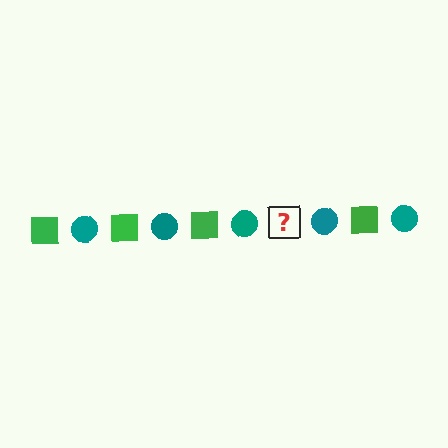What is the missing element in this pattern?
The missing element is a green square.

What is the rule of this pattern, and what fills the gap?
The rule is that the pattern alternates between green square and teal circle. The gap should be filled with a green square.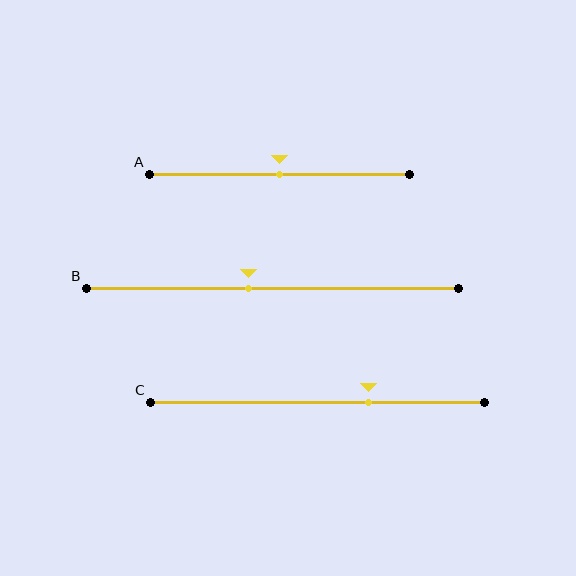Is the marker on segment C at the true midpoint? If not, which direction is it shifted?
No, the marker on segment C is shifted to the right by about 15% of the segment length.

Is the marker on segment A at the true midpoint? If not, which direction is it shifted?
Yes, the marker on segment A is at the true midpoint.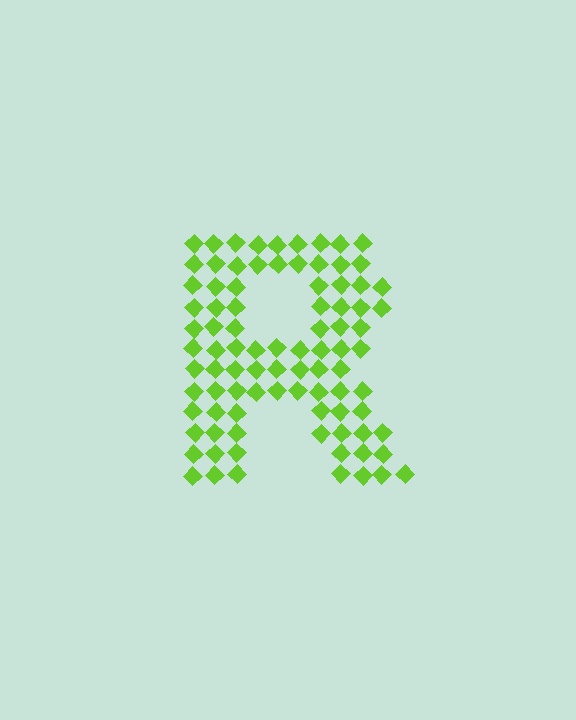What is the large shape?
The large shape is the letter R.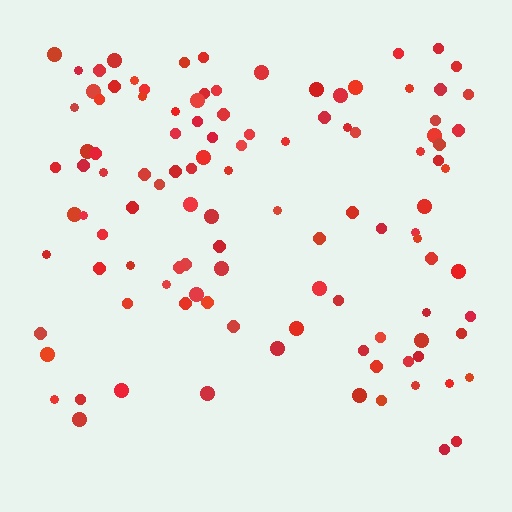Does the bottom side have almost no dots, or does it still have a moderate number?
Still a moderate number, just noticeably fewer than the top.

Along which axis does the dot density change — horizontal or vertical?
Vertical.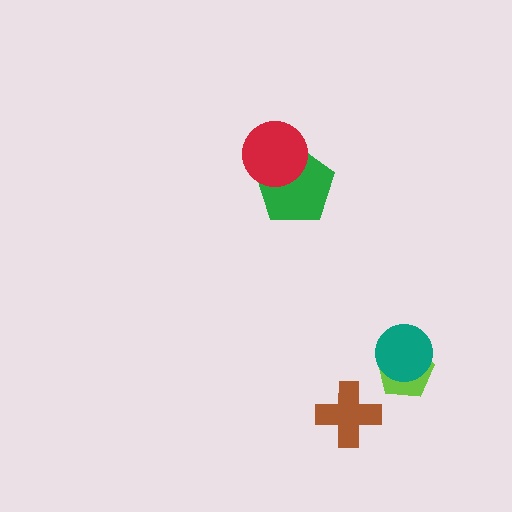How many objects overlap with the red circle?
1 object overlaps with the red circle.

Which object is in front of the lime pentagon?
The teal circle is in front of the lime pentagon.